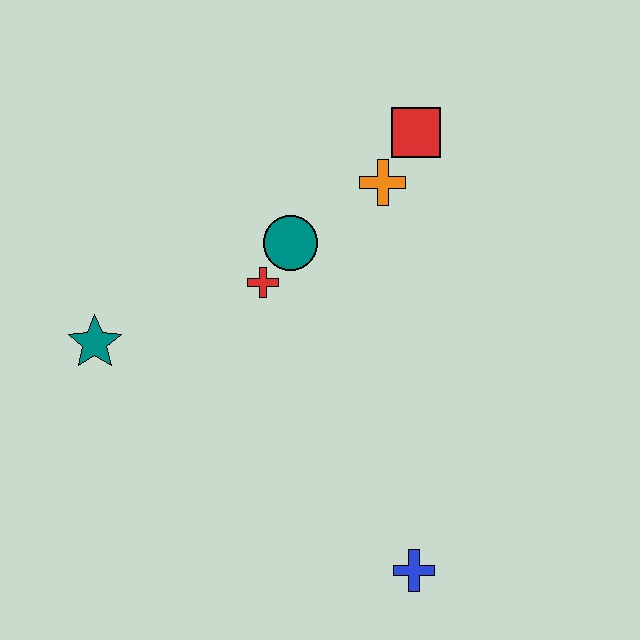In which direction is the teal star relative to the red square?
The teal star is to the left of the red square.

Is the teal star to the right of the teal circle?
No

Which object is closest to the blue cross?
The red cross is closest to the blue cross.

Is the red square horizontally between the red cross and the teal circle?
No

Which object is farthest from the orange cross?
The blue cross is farthest from the orange cross.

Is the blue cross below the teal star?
Yes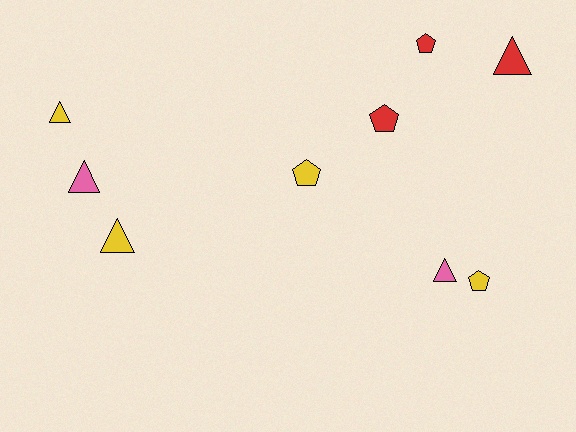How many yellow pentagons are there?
There are 2 yellow pentagons.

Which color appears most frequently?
Yellow, with 4 objects.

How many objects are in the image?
There are 9 objects.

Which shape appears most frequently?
Triangle, with 5 objects.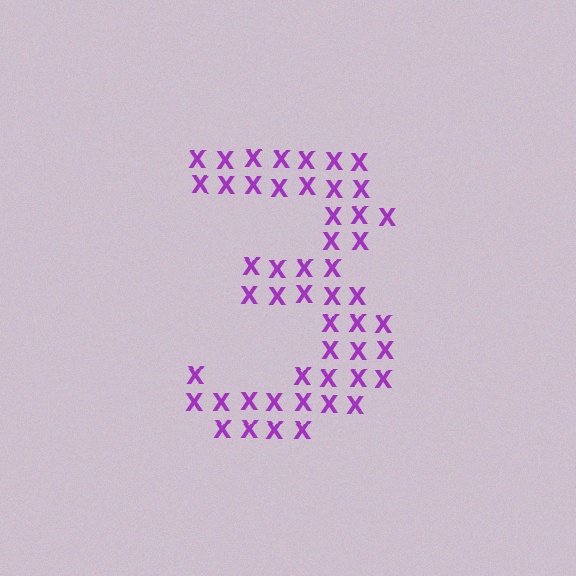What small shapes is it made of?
It is made of small letter X's.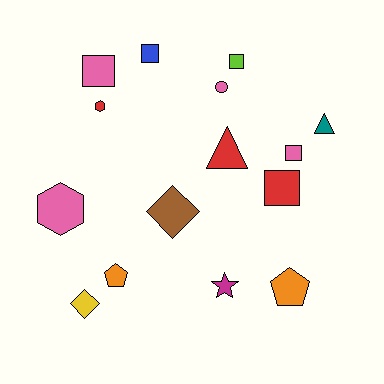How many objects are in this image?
There are 15 objects.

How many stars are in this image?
There is 1 star.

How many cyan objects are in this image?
There are no cyan objects.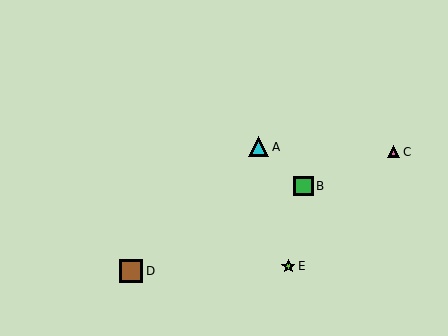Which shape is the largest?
The brown square (labeled D) is the largest.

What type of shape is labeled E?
Shape E is a lime star.